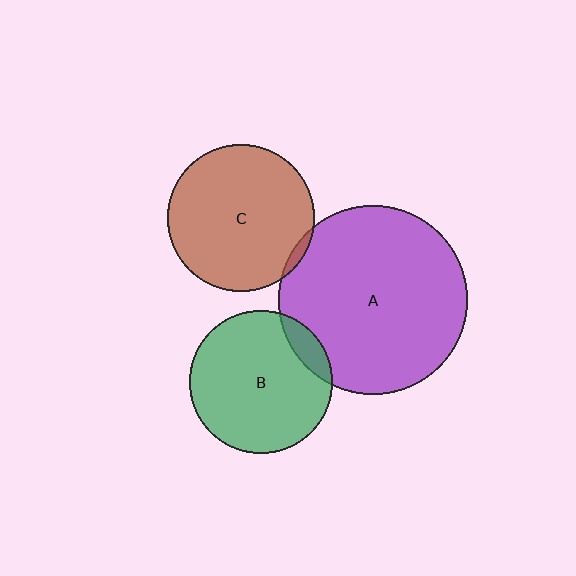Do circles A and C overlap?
Yes.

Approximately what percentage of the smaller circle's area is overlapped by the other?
Approximately 5%.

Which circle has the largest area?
Circle A (purple).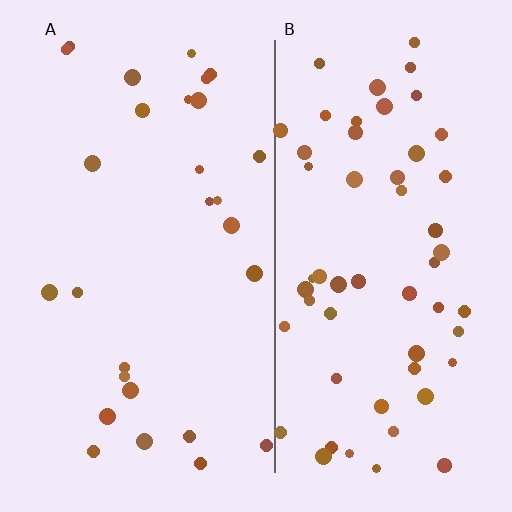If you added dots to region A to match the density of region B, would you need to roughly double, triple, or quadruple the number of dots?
Approximately double.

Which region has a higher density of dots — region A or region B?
B (the right).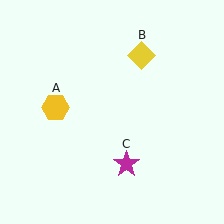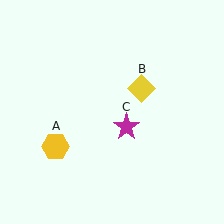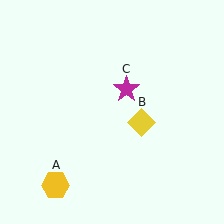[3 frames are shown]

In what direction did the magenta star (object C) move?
The magenta star (object C) moved up.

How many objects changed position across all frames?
3 objects changed position: yellow hexagon (object A), yellow diamond (object B), magenta star (object C).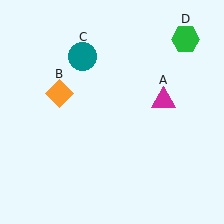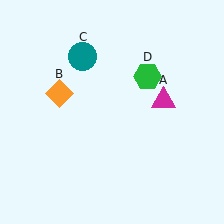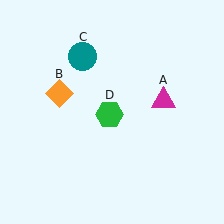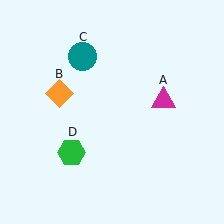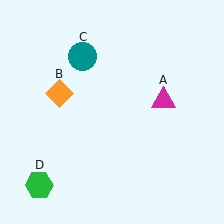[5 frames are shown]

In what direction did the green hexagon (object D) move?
The green hexagon (object D) moved down and to the left.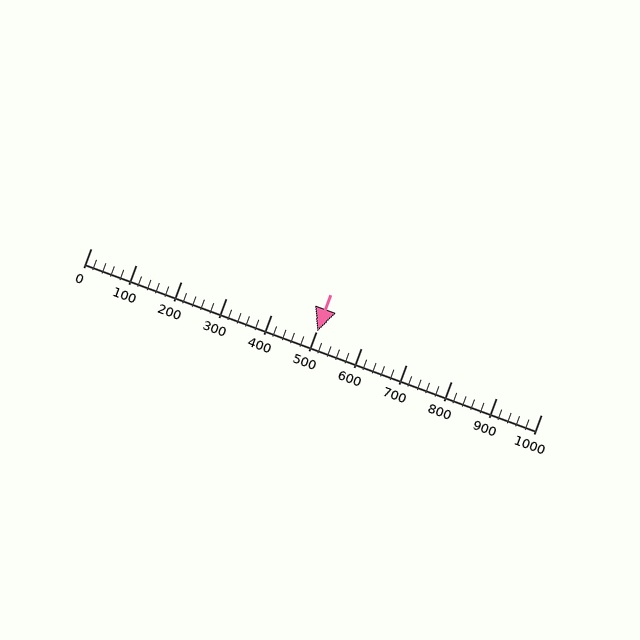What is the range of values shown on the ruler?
The ruler shows values from 0 to 1000.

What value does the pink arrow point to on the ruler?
The pink arrow points to approximately 504.